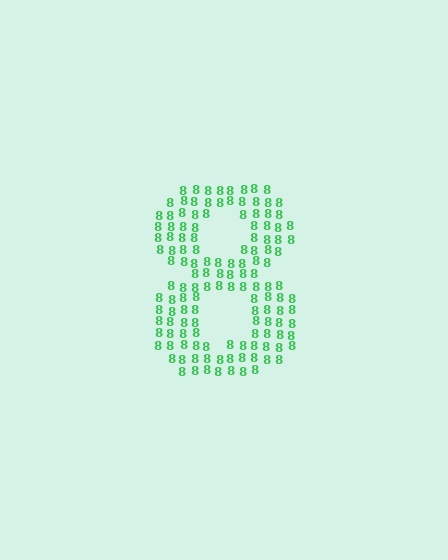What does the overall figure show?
The overall figure shows the digit 8.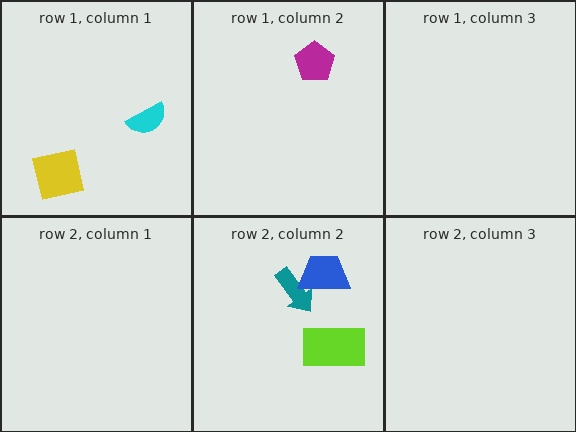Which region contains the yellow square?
The row 1, column 1 region.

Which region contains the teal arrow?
The row 2, column 2 region.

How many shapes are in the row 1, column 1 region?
2.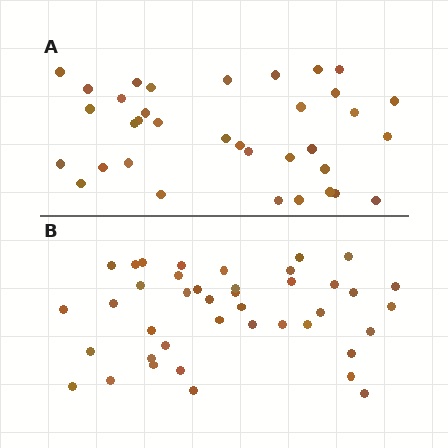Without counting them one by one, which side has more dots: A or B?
Region B (the bottom region) has more dots.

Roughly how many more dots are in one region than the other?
Region B has about 6 more dots than region A.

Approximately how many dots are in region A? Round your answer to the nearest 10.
About 40 dots. (The exact count is 35, which rounds to 40.)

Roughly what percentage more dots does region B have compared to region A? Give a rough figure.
About 15% more.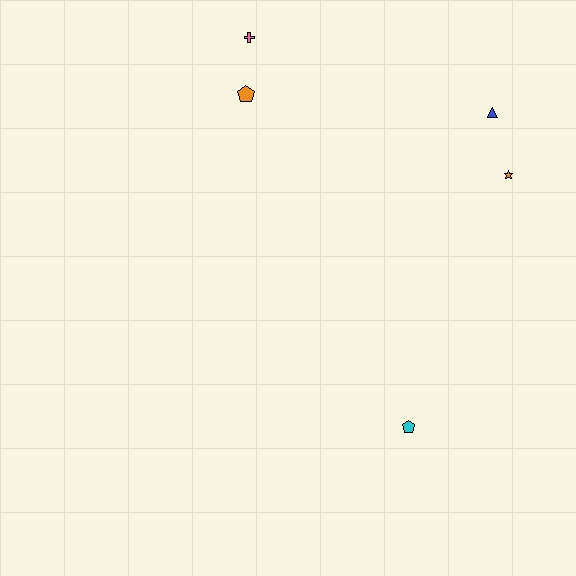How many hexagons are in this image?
There are no hexagons.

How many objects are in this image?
There are 5 objects.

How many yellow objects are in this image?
There are no yellow objects.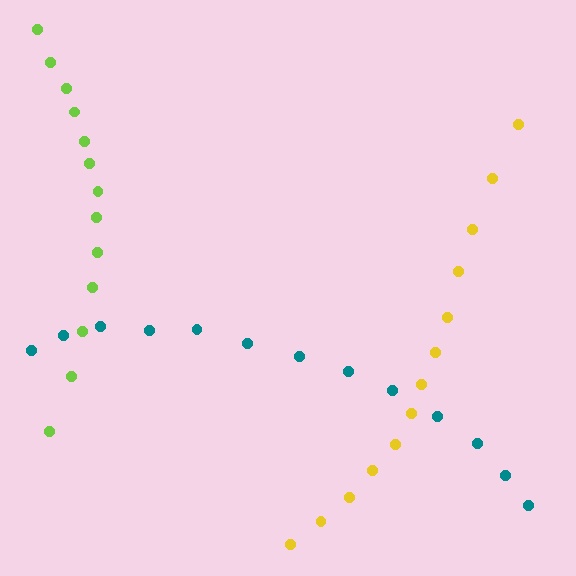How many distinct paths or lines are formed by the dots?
There are 3 distinct paths.